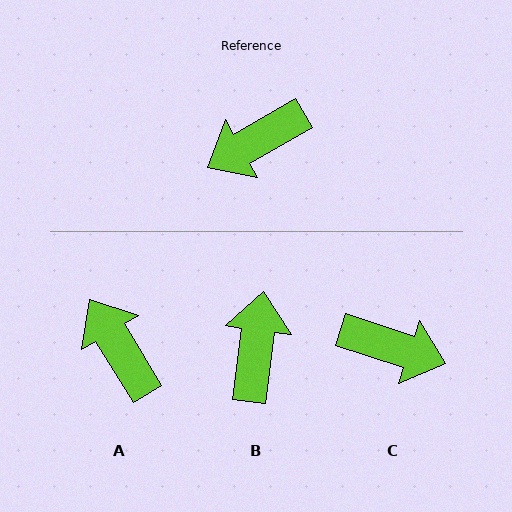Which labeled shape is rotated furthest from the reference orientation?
C, about 132 degrees away.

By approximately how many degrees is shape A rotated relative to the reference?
Approximately 88 degrees clockwise.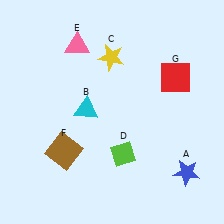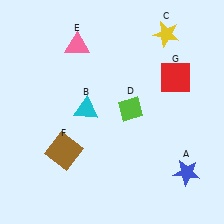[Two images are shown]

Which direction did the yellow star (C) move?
The yellow star (C) moved right.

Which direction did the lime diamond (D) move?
The lime diamond (D) moved up.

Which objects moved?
The objects that moved are: the yellow star (C), the lime diamond (D).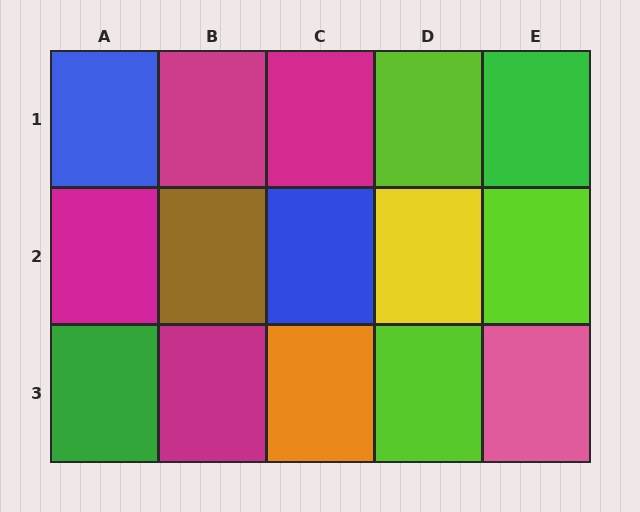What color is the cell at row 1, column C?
Magenta.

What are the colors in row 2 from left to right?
Magenta, brown, blue, yellow, lime.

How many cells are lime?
3 cells are lime.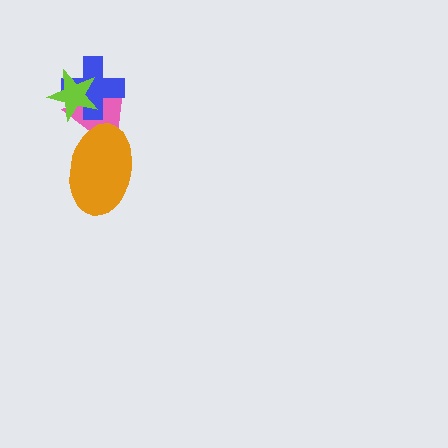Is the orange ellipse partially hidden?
No, no other shape covers it.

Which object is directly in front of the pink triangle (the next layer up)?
The blue cross is directly in front of the pink triangle.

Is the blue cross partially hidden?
Yes, it is partially covered by another shape.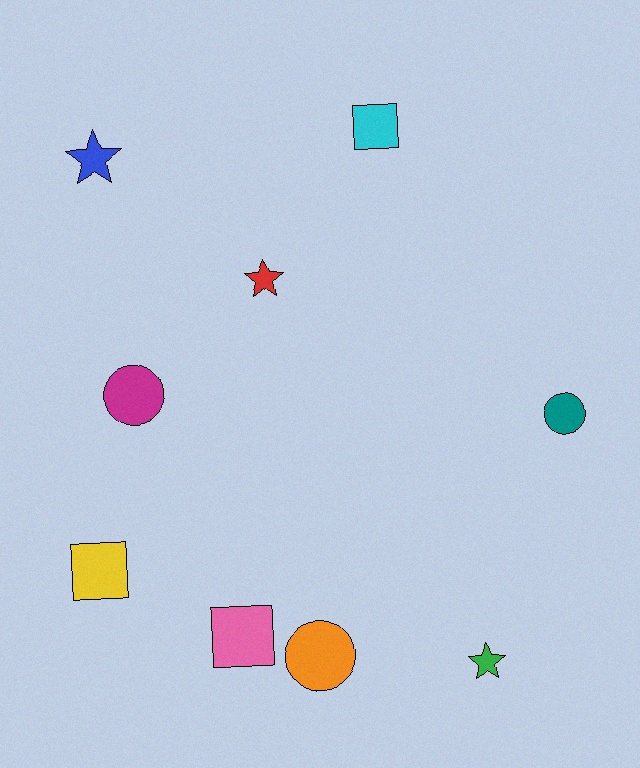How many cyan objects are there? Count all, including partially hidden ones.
There is 1 cyan object.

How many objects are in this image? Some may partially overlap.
There are 9 objects.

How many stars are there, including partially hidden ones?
There are 3 stars.